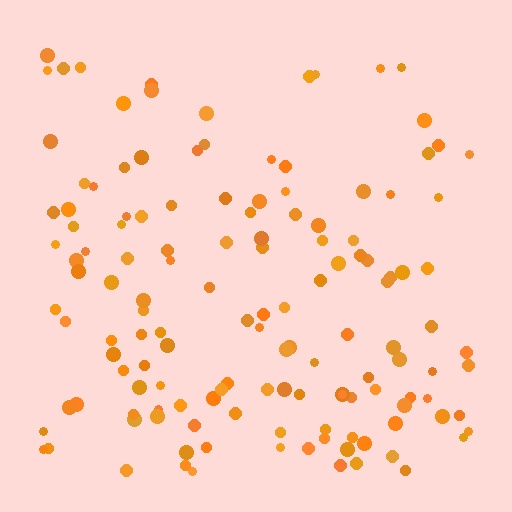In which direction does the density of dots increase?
From top to bottom, with the bottom side densest.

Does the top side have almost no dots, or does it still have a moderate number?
Still a moderate number, just noticeably fewer than the bottom.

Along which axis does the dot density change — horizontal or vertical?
Vertical.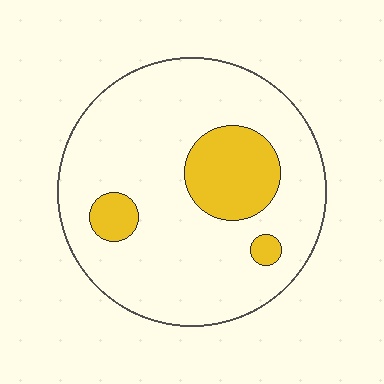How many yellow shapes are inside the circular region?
3.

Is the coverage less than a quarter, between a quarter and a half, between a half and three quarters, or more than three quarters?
Less than a quarter.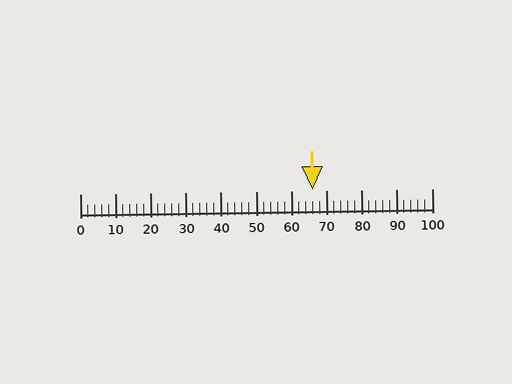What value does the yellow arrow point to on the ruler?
The yellow arrow points to approximately 66.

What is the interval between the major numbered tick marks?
The major tick marks are spaced 10 units apart.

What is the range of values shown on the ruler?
The ruler shows values from 0 to 100.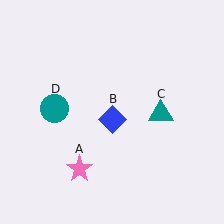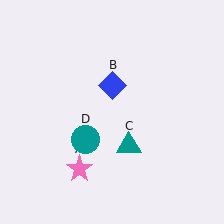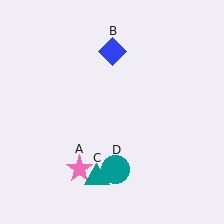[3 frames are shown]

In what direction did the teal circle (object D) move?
The teal circle (object D) moved down and to the right.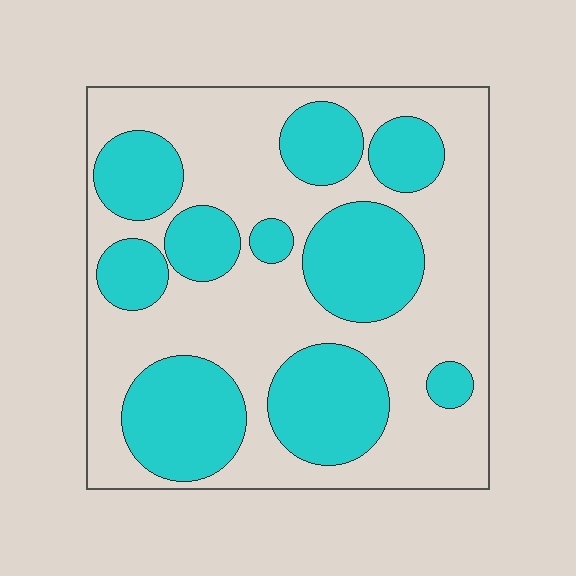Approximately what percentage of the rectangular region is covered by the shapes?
Approximately 40%.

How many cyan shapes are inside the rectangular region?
10.